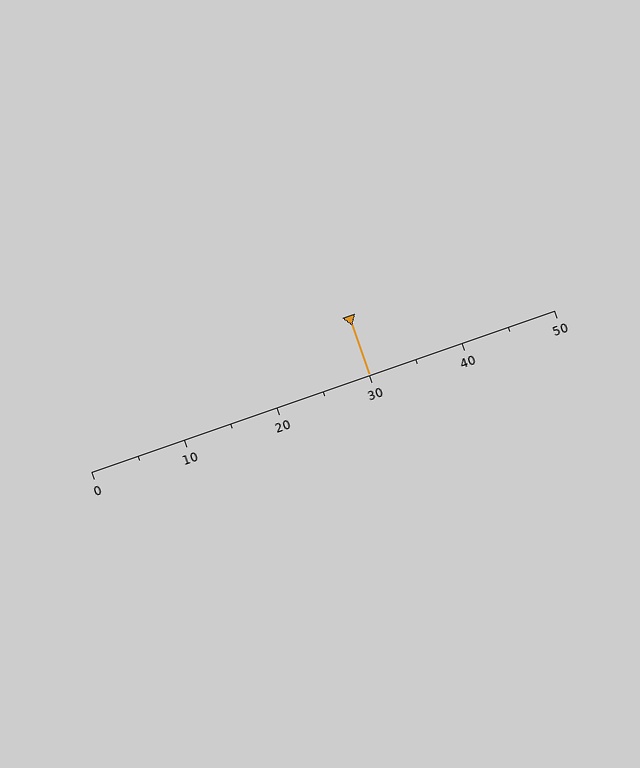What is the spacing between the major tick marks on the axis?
The major ticks are spaced 10 apart.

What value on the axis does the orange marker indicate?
The marker indicates approximately 30.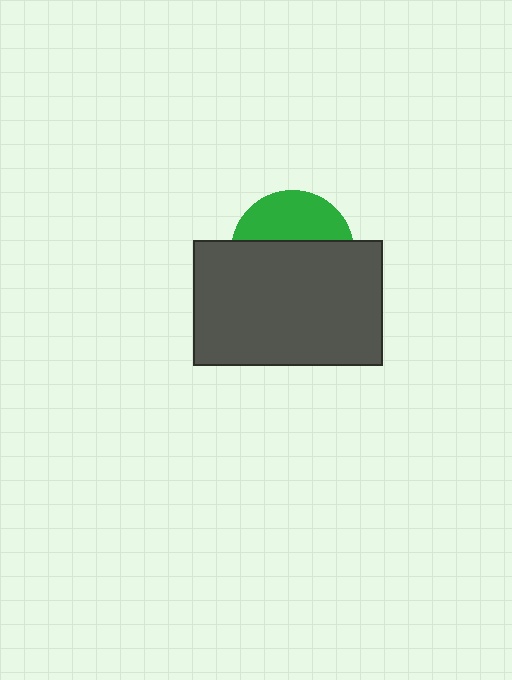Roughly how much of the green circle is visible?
A small part of it is visible (roughly 38%).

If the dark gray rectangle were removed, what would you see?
You would see the complete green circle.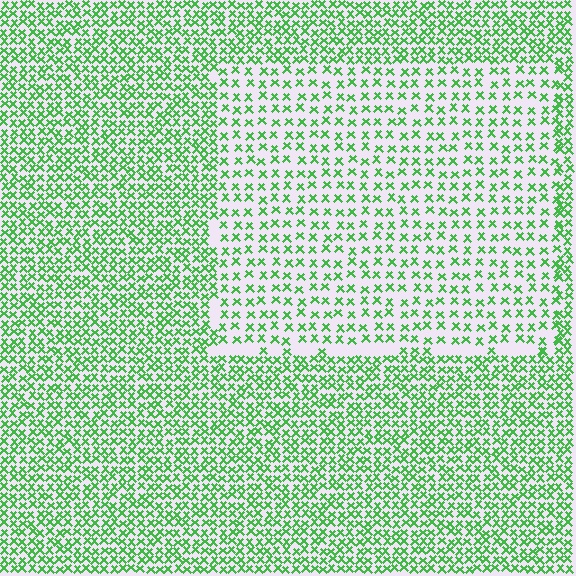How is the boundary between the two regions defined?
The boundary is defined by a change in element density (approximately 2.0x ratio). All elements are the same color, size, and shape.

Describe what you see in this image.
The image contains small green elements arranged at two different densities. A rectangle-shaped region is visible where the elements are less densely packed than the surrounding area.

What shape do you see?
I see a rectangle.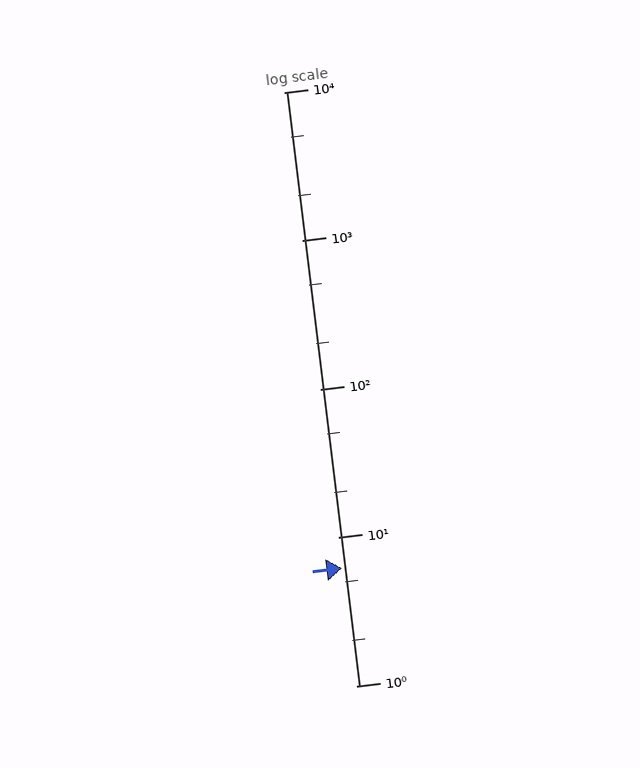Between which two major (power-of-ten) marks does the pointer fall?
The pointer is between 1 and 10.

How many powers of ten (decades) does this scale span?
The scale spans 4 decades, from 1 to 10000.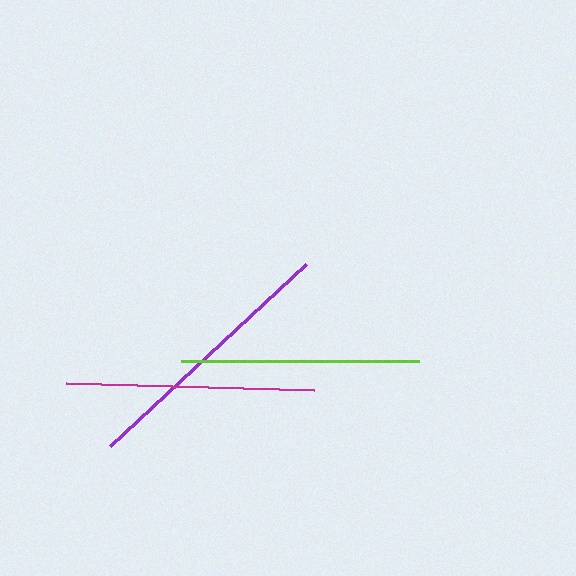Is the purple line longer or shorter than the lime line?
The purple line is longer than the lime line.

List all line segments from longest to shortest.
From longest to shortest: purple, magenta, lime.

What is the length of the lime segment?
The lime segment is approximately 238 pixels long.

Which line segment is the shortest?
The lime line is the shortest at approximately 238 pixels.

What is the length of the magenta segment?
The magenta segment is approximately 248 pixels long.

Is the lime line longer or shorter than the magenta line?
The magenta line is longer than the lime line.